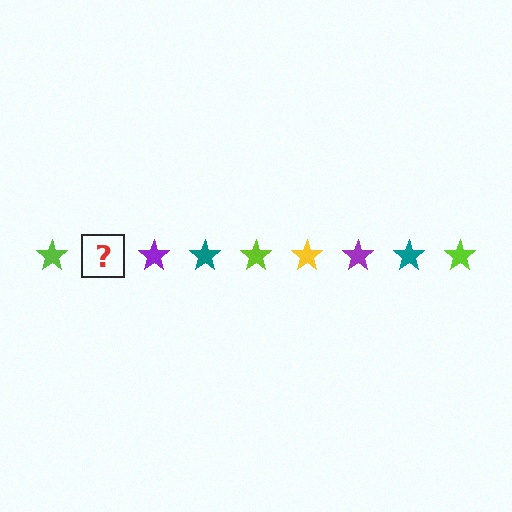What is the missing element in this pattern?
The missing element is a yellow star.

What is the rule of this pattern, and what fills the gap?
The rule is that the pattern cycles through lime, yellow, purple, teal stars. The gap should be filled with a yellow star.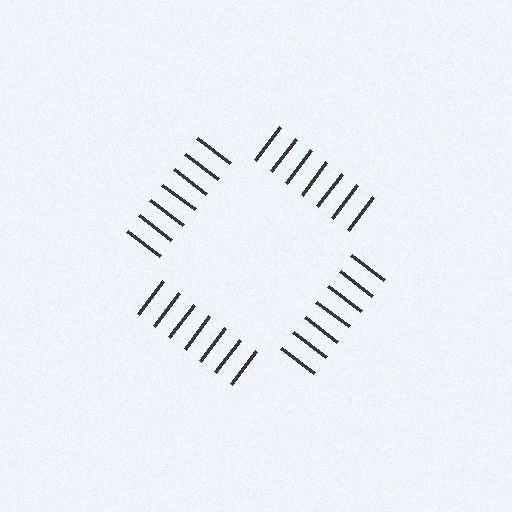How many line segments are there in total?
28 — 7 along each of the 4 edges.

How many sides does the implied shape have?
4 sides — the line-ends trace a square.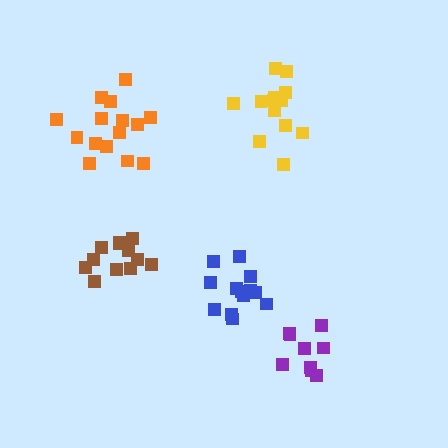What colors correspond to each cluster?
The clusters are colored: yellow, blue, orange, purple, brown.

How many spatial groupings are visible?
There are 5 spatial groupings.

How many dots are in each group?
Group 1: 13 dots, Group 2: 14 dots, Group 3: 15 dots, Group 4: 9 dots, Group 5: 12 dots (63 total).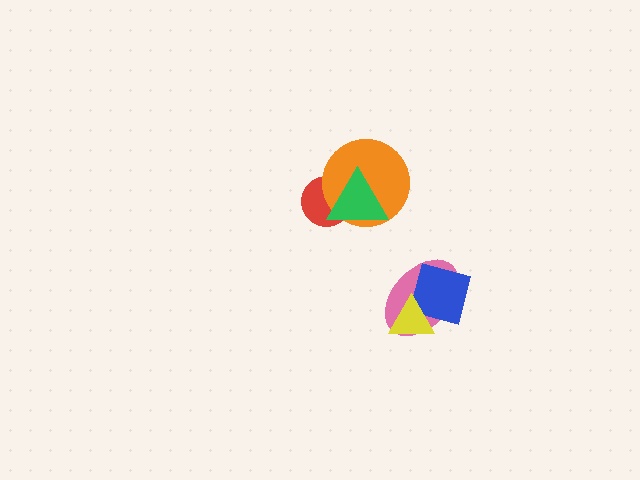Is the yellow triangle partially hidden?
No, no other shape covers it.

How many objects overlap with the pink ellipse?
2 objects overlap with the pink ellipse.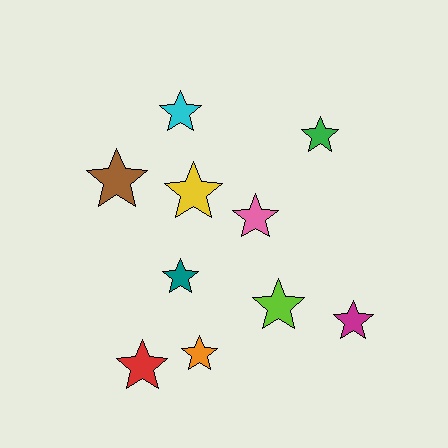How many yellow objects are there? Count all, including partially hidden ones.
There is 1 yellow object.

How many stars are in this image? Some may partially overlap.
There are 10 stars.